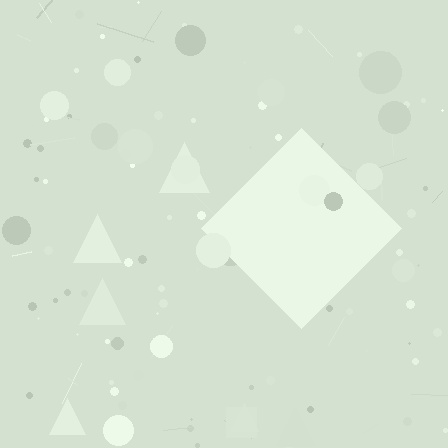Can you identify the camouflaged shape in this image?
The camouflaged shape is a diamond.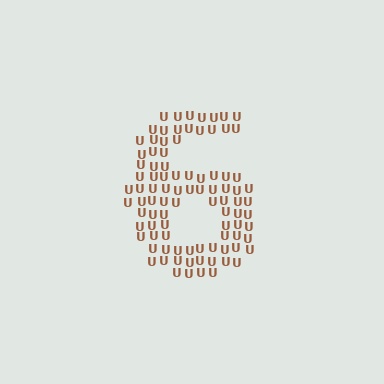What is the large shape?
The large shape is the digit 6.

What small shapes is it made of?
It is made of small letter U's.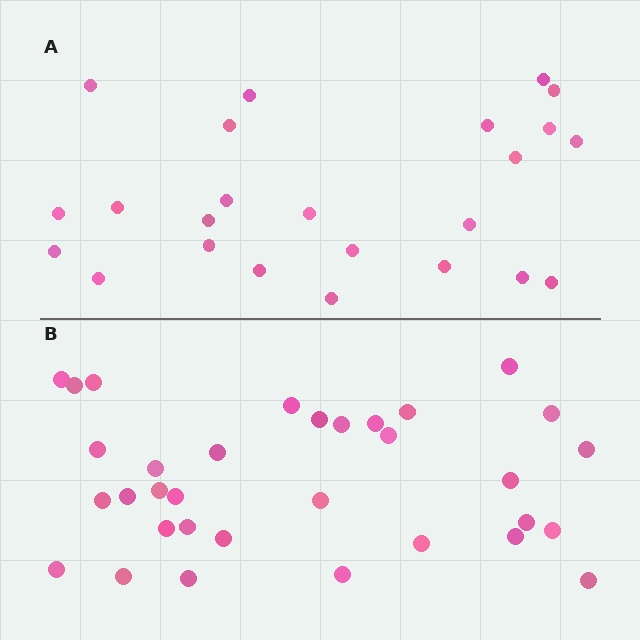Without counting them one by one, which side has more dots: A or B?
Region B (the bottom region) has more dots.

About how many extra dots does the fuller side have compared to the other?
Region B has roughly 8 or so more dots than region A.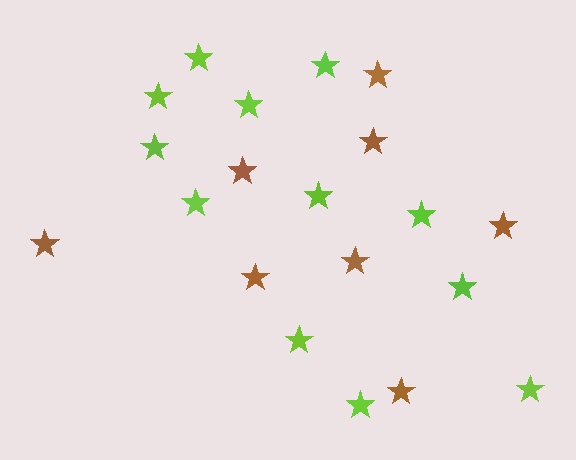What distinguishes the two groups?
There are 2 groups: one group of lime stars (12) and one group of brown stars (8).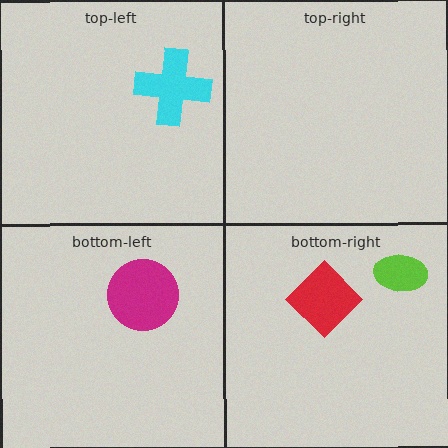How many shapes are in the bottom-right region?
2.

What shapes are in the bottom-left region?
The magenta circle.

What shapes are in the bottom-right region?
The lime ellipse, the red diamond.